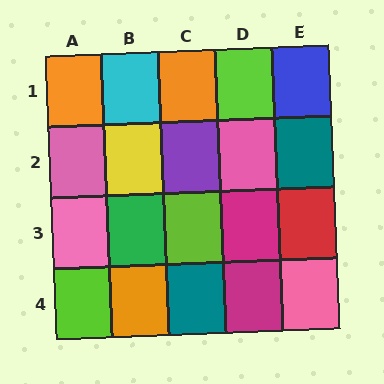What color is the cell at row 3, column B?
Green.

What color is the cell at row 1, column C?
Orange.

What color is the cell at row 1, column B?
Cyan.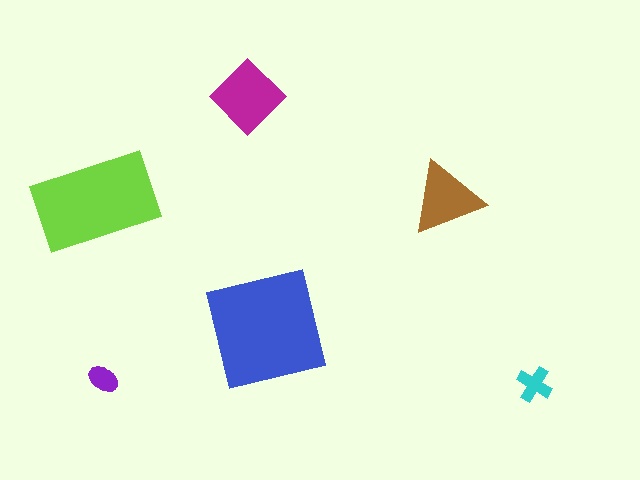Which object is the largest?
The blue square.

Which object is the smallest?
The purple ellipse.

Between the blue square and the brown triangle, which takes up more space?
The blue square.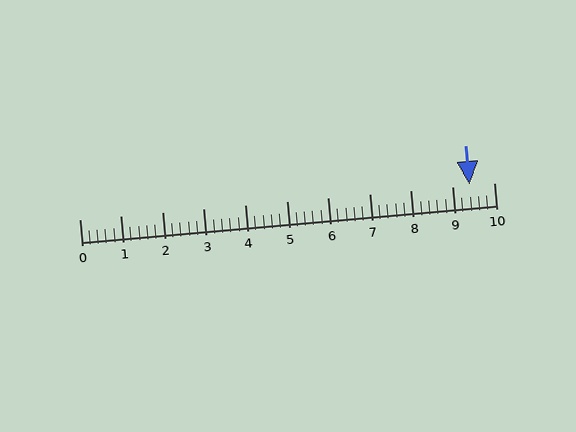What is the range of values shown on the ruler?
The ruler shows values from 0 to 10.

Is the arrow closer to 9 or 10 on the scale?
The arrow is closer to 9.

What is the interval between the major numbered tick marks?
The major tick marks are spaced 1 units apart.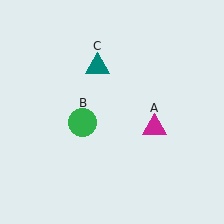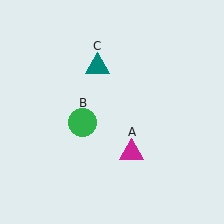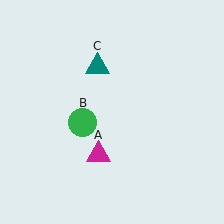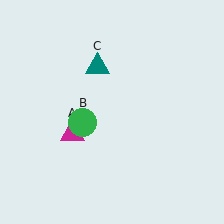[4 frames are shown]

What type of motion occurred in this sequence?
The magenta triangle (object A) rotated clockwise around the center of the scene.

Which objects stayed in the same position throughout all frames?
Green circle (object B) and teal triangle (object C) remained stationary.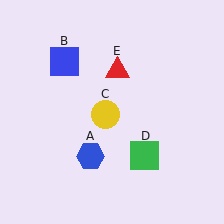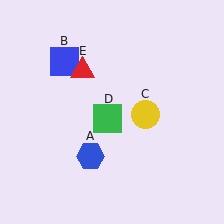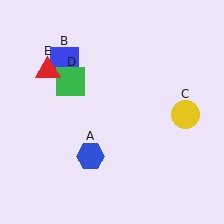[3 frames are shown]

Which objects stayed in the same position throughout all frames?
Blue hexagon (object A) and blue square (object B) remained stationary.